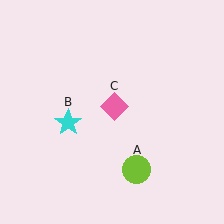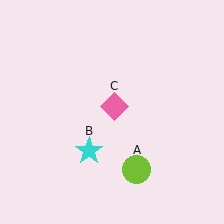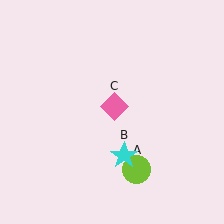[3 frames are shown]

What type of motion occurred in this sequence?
The cyan star (object B) rotated counterclockwise around the center of the scene.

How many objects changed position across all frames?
1 object changed position: cyan star (object B).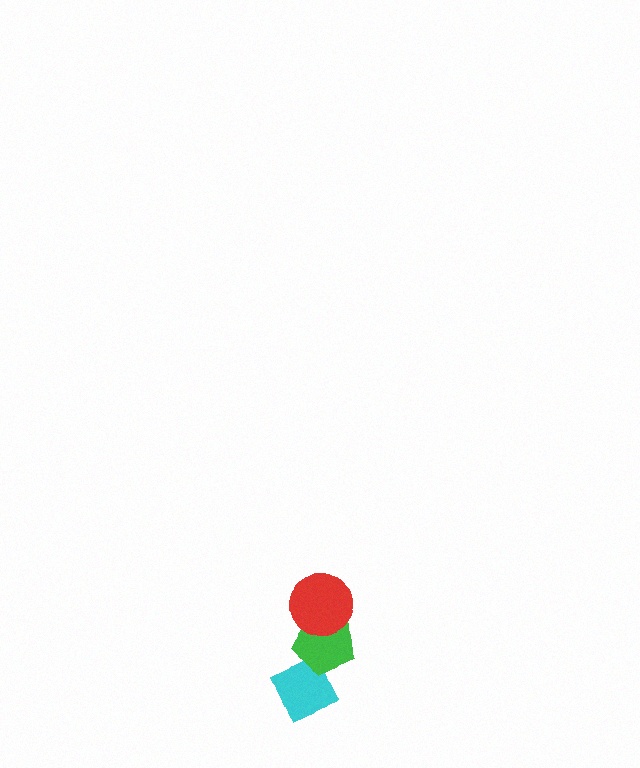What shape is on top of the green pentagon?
The red circle is on top of the green pentagon.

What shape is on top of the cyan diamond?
The green pentagon is on top of the cyan diamond.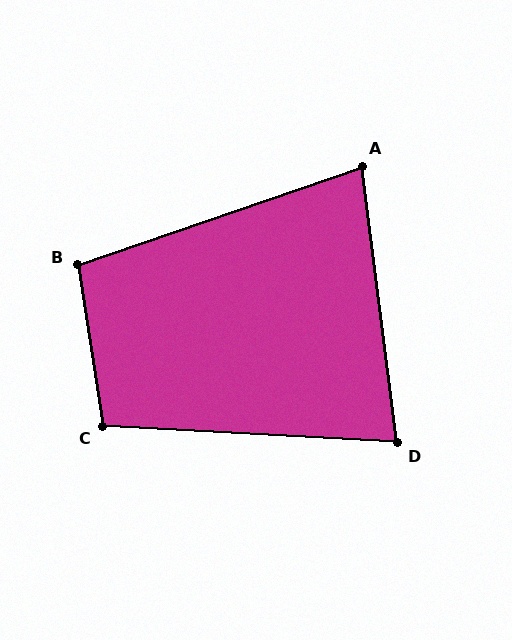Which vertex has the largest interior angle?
C, at approximately 102 degrees.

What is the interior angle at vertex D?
Approximately 80 degrees (acute).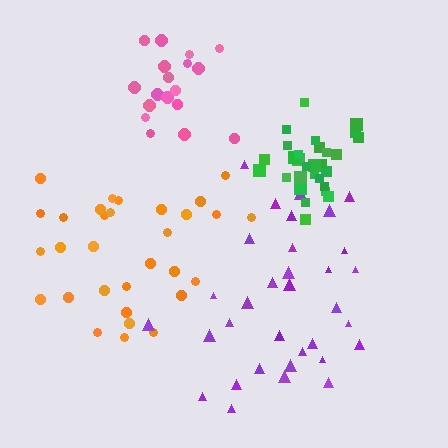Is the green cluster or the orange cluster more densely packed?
Green.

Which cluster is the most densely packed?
Green.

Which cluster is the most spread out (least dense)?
Purple.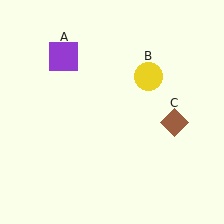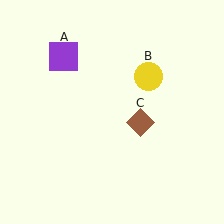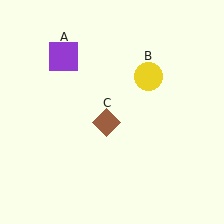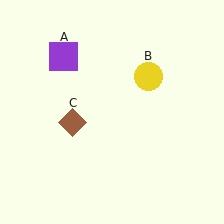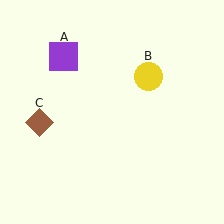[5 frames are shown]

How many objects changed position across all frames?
1 object changed position: brown diamond (object C).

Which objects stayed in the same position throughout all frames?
Purple square (object A) and yellow circle (object B) remained stationary.